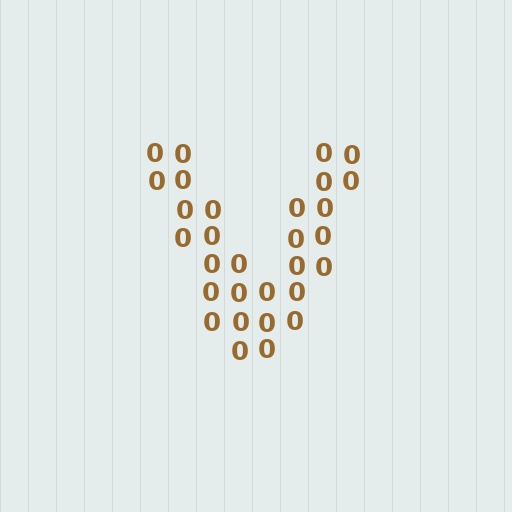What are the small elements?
The small elements are digit 0's.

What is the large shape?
The large shape is the letter V.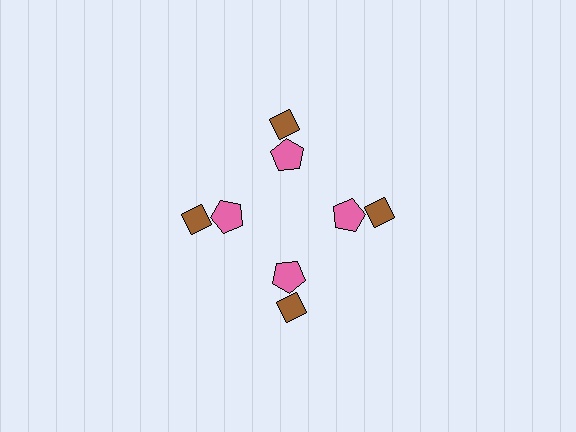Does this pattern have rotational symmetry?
Yes, this pattern has 4-fold rotational symmetry. It looks the same after rotating 90 degrees around the center.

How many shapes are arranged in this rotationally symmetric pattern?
There are 8 shapes, arranged in 4 groups of 2.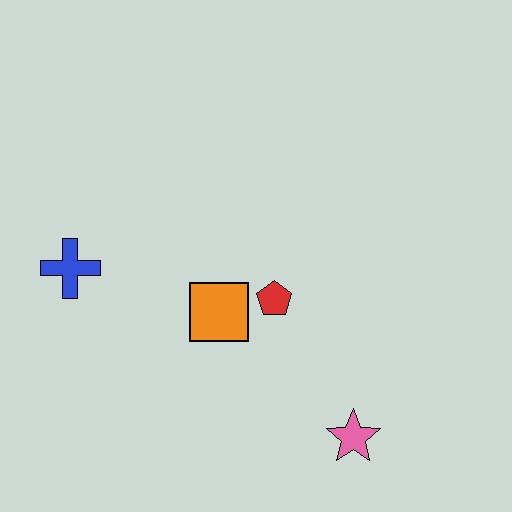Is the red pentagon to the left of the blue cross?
No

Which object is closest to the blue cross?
The orange square is closest to the blue cross.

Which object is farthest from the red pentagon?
The blue cross is farthest from the red pentagon.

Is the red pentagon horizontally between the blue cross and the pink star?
Yes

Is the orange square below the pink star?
No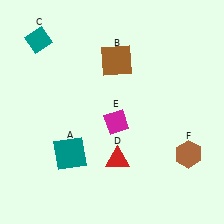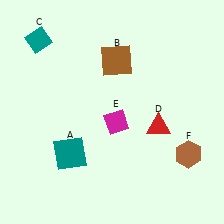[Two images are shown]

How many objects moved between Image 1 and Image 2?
1 object moved between the two images.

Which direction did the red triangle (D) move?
The red triangle (D) moved right.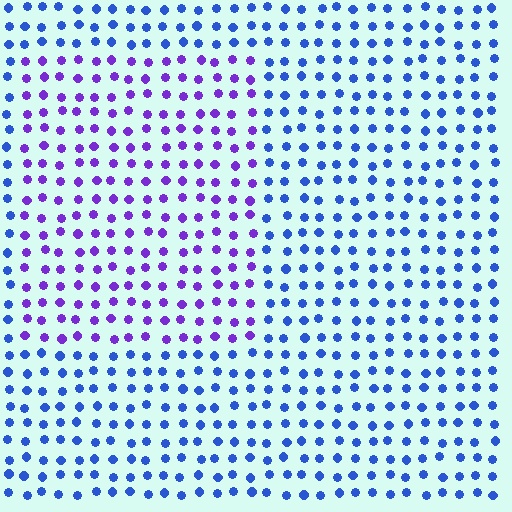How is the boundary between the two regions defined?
The boundary is defined purely by a slight shift in hue (about 44 degrees). Spacing, size, and orientation are identical on both sides.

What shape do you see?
I see a rectangle.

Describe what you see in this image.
The image is filled with small blue elements in a uniform arrangement. A rectangle-shaped region is visible where the elements are tinted to a slightly different hue, forming a subtle color boundary.